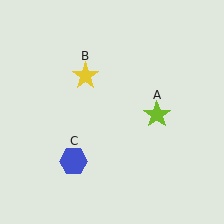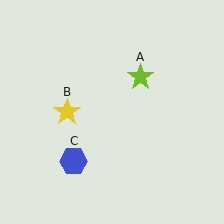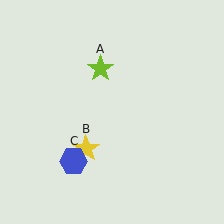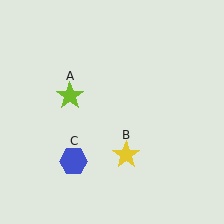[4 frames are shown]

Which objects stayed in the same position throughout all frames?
Blue hexagon (object C) remained stationary.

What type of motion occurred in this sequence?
The lime star (object A), yellow star (object B) rotated counterclockwise around the center of the scene.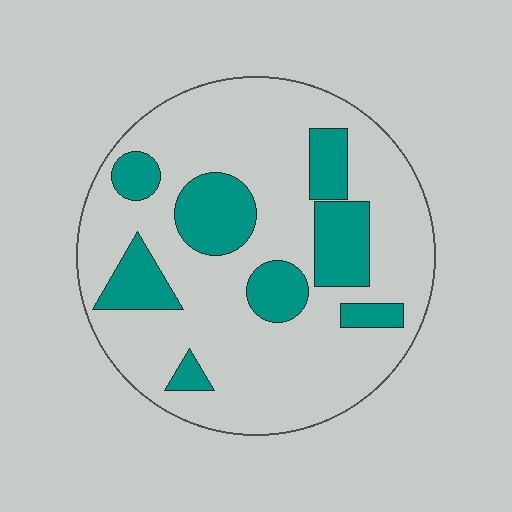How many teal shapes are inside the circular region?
8.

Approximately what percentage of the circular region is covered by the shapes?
Approximately 25%.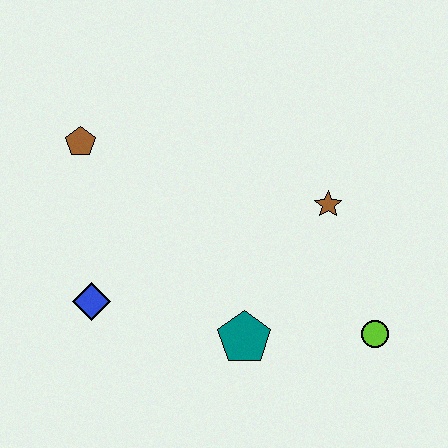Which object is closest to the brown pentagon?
The blue diamond is closest to the brown pentagon.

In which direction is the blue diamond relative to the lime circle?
The blue diamond is to the left of the lime circle.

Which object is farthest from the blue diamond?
The lime circle is farthest from the blue diamond.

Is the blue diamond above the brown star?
No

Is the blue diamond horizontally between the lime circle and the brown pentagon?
Yes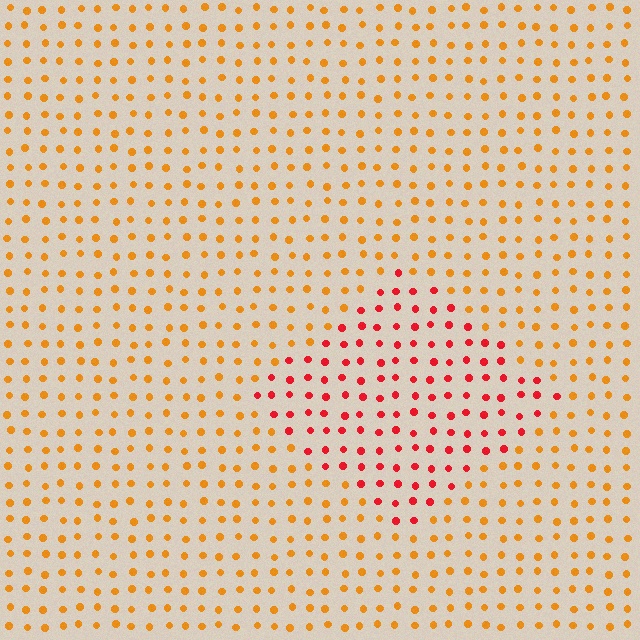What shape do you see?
I see a diamond.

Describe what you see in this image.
The image is filled with small orange elements in a uniform arrangement. A diamond-shaped region is visible where the elements are tinted to a slightly different hue, forming a subtle color boundary.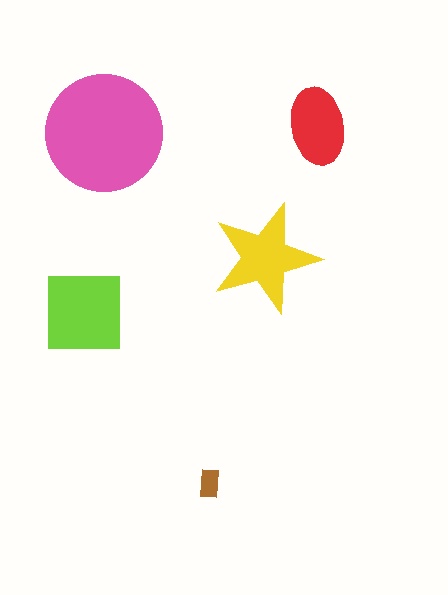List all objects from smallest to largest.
The brown rectangle, the red ellipse, the yellow star, the lime square, the pink circle.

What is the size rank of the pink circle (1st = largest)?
1st.